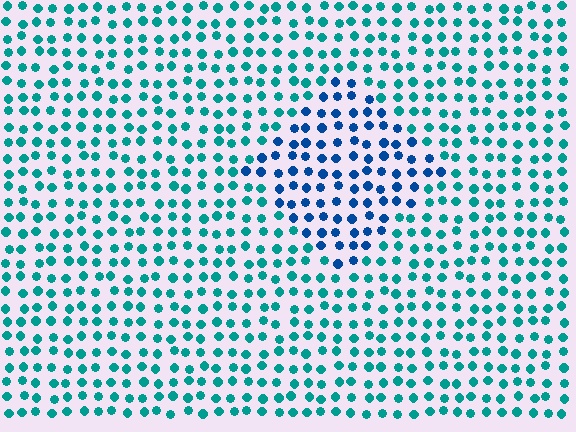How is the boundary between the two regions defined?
The boundary is defined purely by a slight shift in hue (about 37 degrees). Spacing, size, and orientation are identical on both sides.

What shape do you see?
I see a diamond.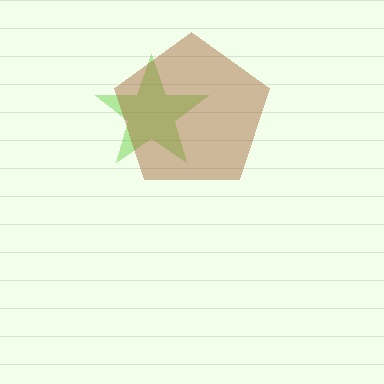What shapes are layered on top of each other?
The layered shapes are: a lime star, a brown pentagon.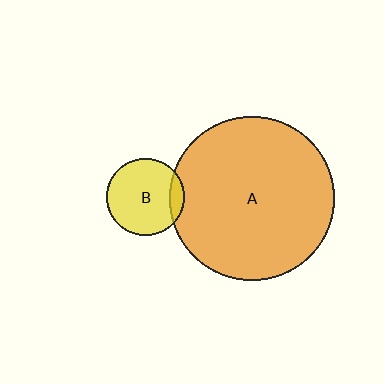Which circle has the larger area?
Circle A (orange).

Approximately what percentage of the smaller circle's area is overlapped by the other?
Approximately 10%.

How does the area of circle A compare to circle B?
Approximately 4.5 times.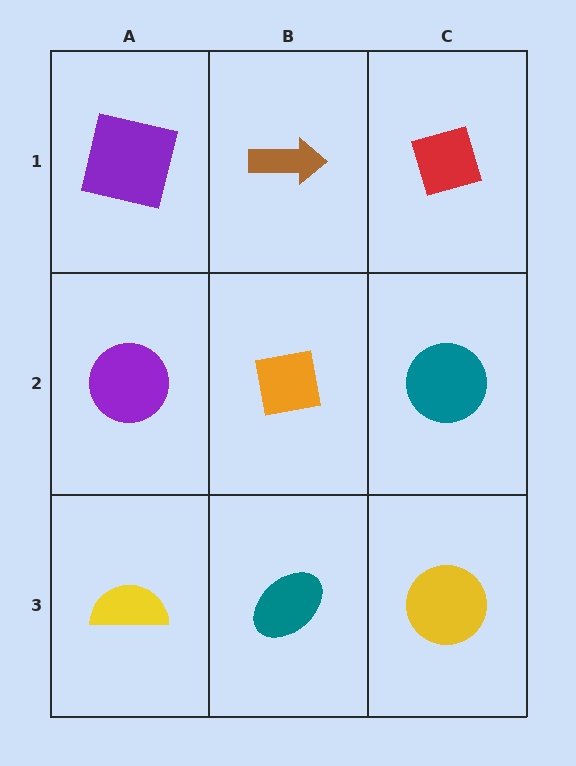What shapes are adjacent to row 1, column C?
A teal circle (row 2, column C), a brown arrow (row 1, column B).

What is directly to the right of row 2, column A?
An orange square.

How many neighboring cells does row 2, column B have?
4.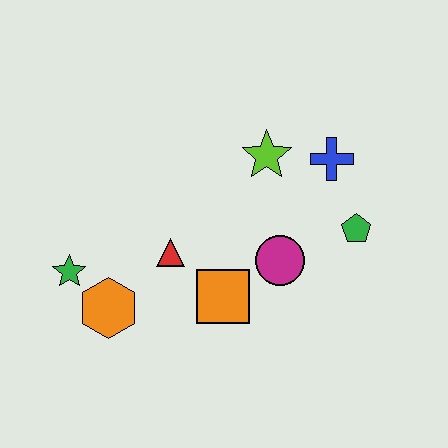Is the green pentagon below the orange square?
No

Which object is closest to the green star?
The orange hexagon is closest to the green star.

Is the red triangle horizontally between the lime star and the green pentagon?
No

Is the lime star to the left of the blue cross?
Yes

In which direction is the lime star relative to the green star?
The lime star is to the right of the green star.